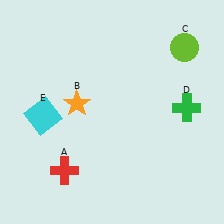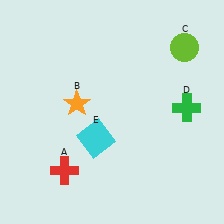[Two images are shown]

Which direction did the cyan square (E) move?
The cyan square (E) moved right.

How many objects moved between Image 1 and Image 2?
1 object moved between the two images.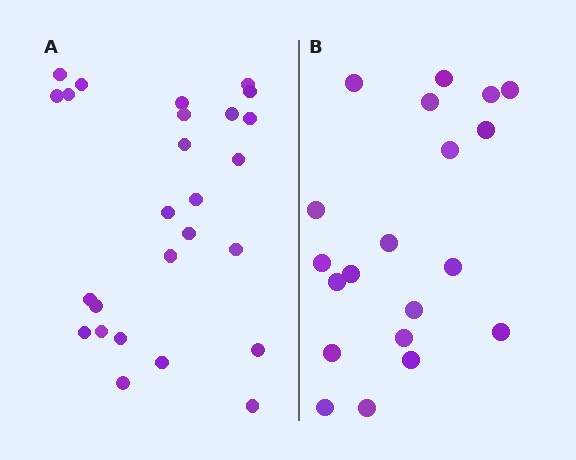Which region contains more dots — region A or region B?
Region A (the left region) has more dots.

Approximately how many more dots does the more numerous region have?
Region A has about 6 more dots than region B.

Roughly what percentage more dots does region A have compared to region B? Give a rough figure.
About 30% more.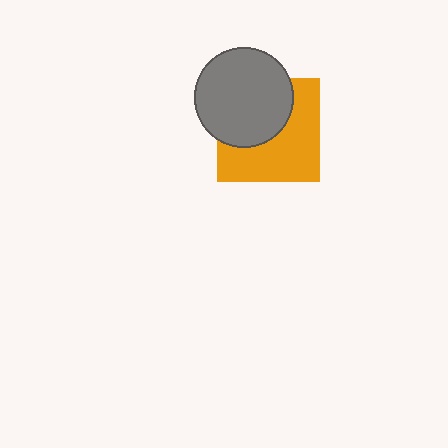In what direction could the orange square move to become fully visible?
The orange square could move toward the lower-right. That would shift it out from behind the gray circle entirely.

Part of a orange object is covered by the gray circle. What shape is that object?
It is a square.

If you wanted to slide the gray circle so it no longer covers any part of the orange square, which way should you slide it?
Slide it toward the upper-left — that is the most direct way to separate the two shapes.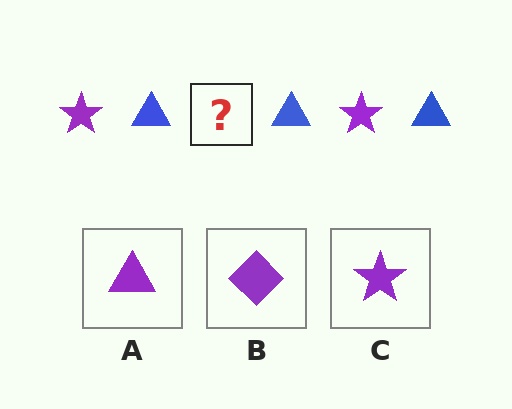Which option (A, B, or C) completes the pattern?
C.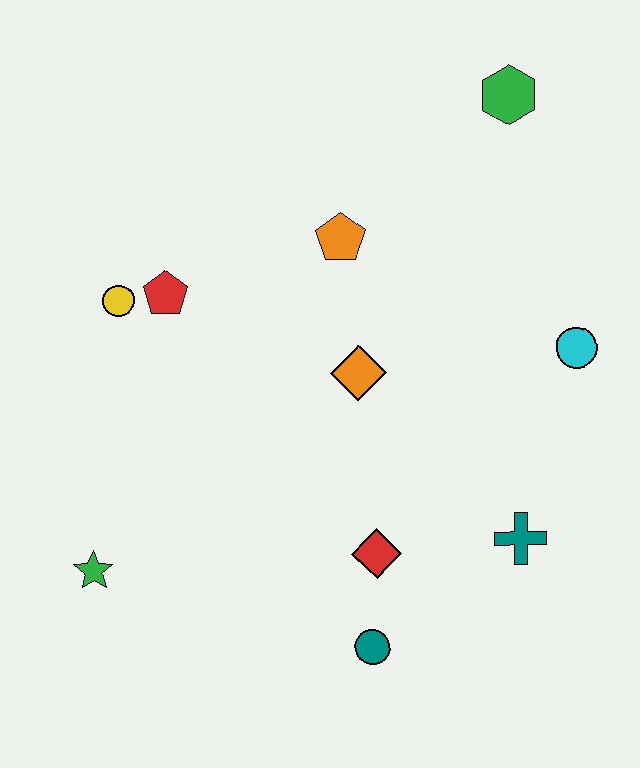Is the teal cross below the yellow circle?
Yes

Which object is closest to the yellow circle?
The red pentagon is closest to the yellow circle.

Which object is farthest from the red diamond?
The green hexagon is farthest from the red diamond.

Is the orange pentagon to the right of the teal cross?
No